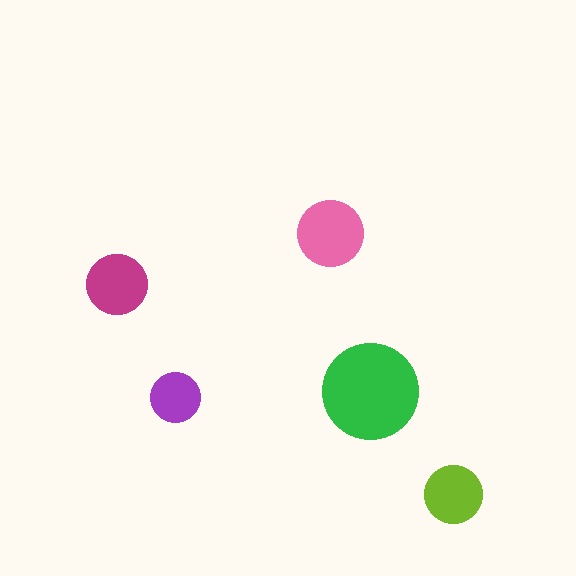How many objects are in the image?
There are 5 objects in the image.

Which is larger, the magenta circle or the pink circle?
The pink one.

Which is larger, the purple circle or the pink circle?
The pink one.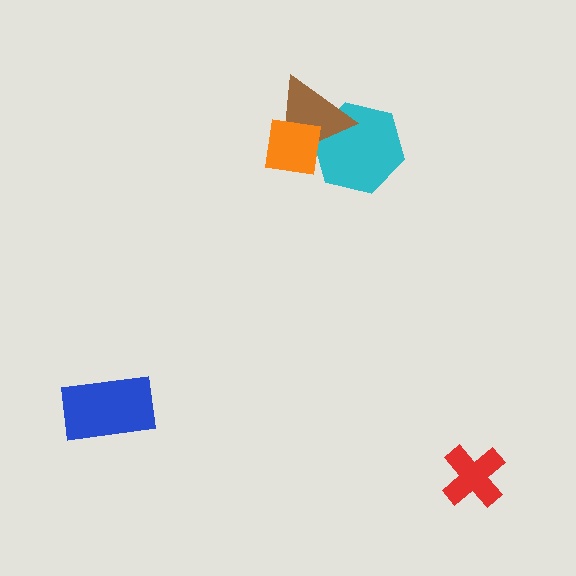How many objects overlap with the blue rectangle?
0 objects overlap with the blue rectangle.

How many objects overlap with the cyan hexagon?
2 objects overlap with the cyan hexagon.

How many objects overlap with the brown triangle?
2 objects overlap with the brown triangle.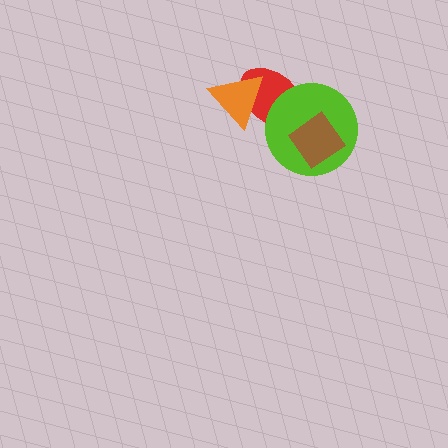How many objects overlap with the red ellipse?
2 objects overlap with the red ellipse.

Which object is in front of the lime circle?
The brown diamond is in front of the lime circle.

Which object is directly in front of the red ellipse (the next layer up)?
The lime circle is directly in front of the red ellipse.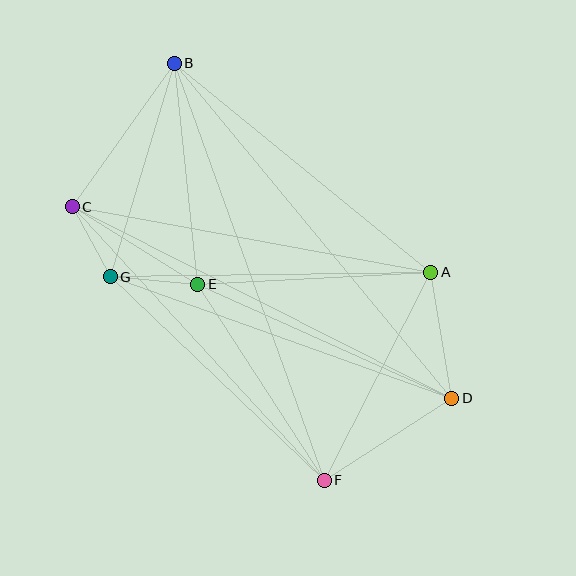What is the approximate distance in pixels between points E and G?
The distance between E and G is approximately 87 pixels.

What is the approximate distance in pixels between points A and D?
The distance between A and D is approximately 128 pixels.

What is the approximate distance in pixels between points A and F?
The distance between A and F is approximately 234 pixels.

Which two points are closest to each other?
Points C and G are closest to each other.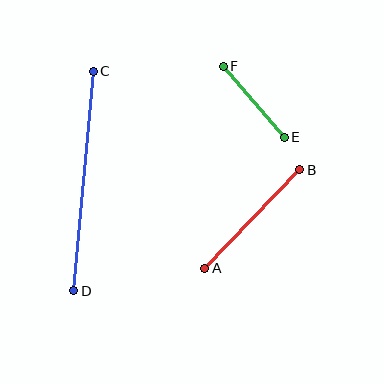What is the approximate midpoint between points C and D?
The midpoint is at approximately (84, 181) pixels.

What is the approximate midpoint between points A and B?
The midpoint is at approximately (252, 219) pixels.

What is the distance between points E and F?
The distance is approximately 94 pixels.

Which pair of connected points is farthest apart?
Points C and D are farthest apart.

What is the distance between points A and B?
The distance is approximately 137 pixels.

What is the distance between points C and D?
The distance is approximately 220 pixels.